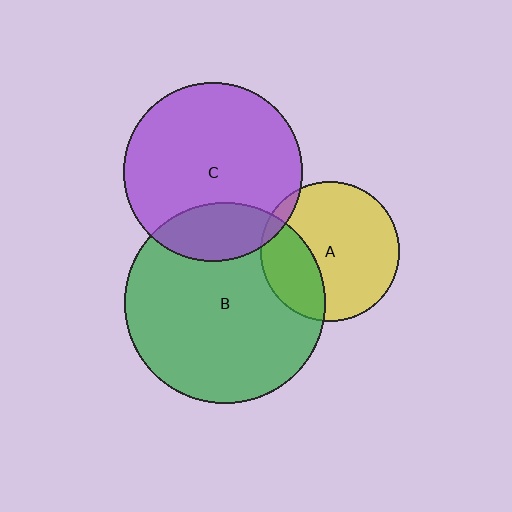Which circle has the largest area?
Circle B (green).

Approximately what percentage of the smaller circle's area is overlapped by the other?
Approximately 20%.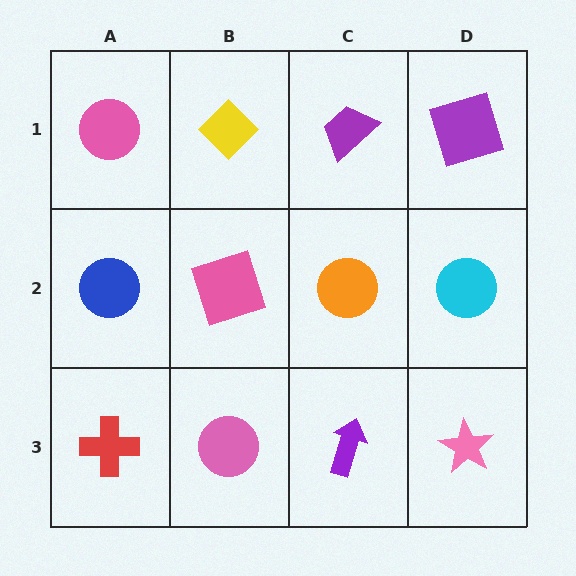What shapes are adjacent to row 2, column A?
A pink circle (row 1, column A), a red cross (row 3, column A), a pink square (row 2, column B).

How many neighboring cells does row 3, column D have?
2.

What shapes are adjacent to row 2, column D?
A purple square (row 1, column D), a pink star (row 3, column D), an orange circle (row 2, column C).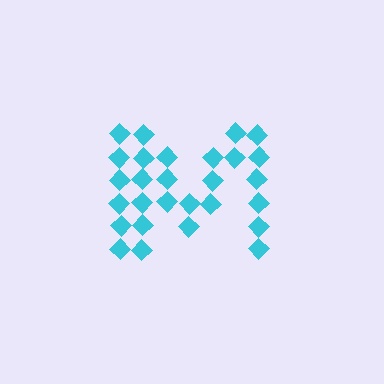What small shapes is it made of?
It is made of small diamonds.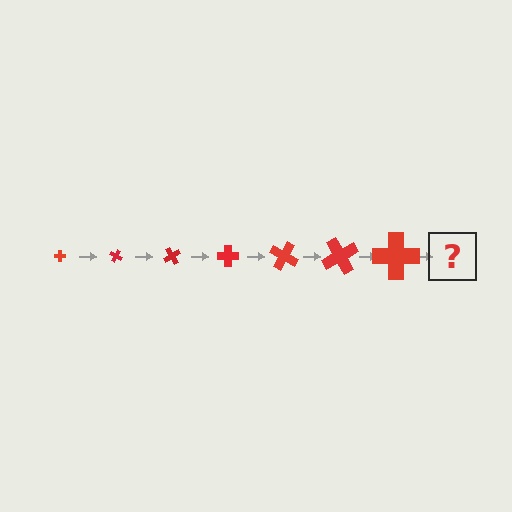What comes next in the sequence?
The next element should be a cross, larger than the previous one and rotated 210 degrees from the start.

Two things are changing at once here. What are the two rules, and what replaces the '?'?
The two rules are that the cross grows larger each step and it rotates 30 degrees each step. The '?' should be a cross, larger than the previous one and rotated 210 degrees from the start.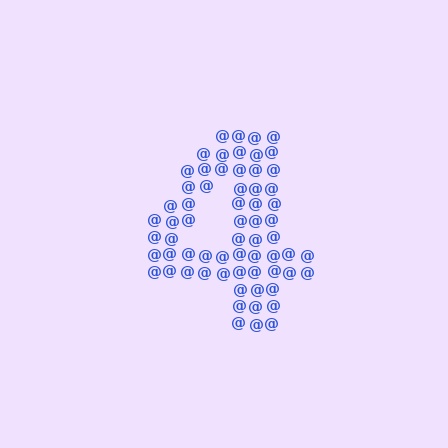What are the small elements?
The small elements are at signs.